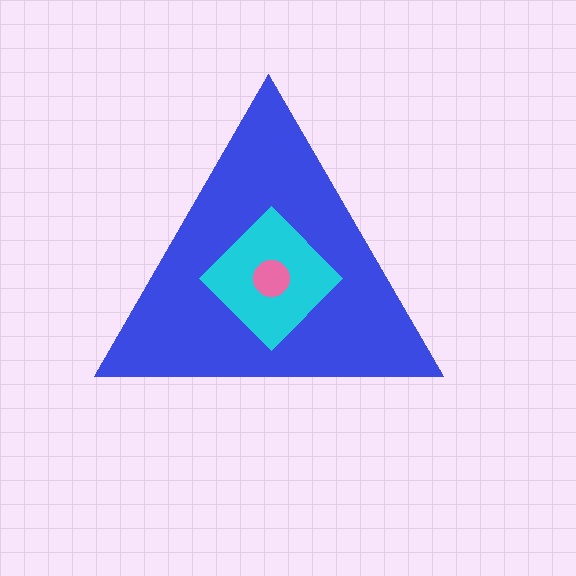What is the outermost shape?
The blue triangle.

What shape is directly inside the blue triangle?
The cyan diamond.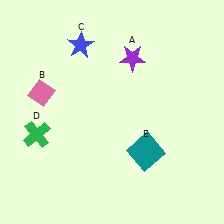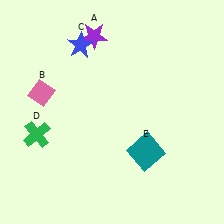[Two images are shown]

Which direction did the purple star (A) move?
The purple star (A) moved left.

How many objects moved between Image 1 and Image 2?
1 object moved between the two images.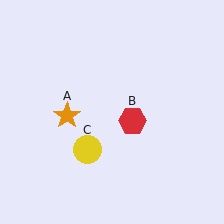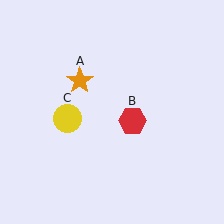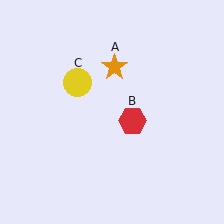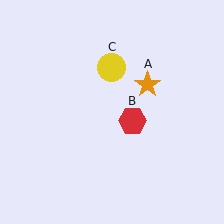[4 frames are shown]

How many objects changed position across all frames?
2 objects changed position: orange star (object A), yellow circle (object C).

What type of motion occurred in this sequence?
The orange star (object A), yellow circle (object C) rotated clockwise around the center of the scene.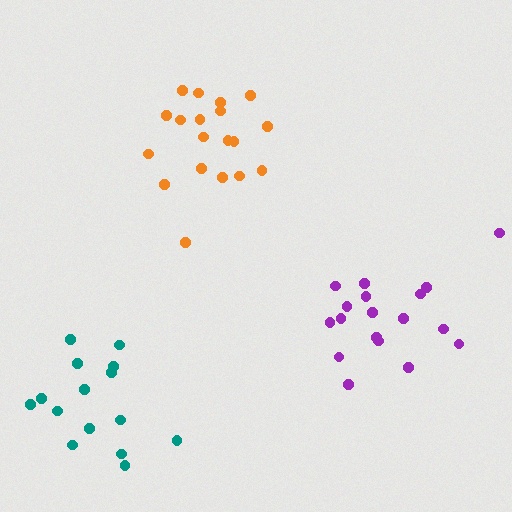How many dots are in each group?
Group 1: 18 dots, Group 2: 19 dots, Group 3: 15 dots (52 total).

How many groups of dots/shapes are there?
There are 3 groups.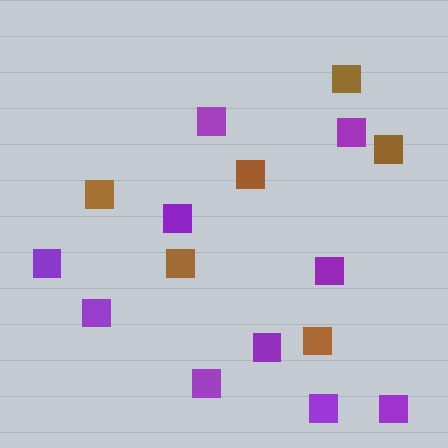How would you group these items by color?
There are 2 groups: one group of brown squares (6) and one group of purple squares (10).